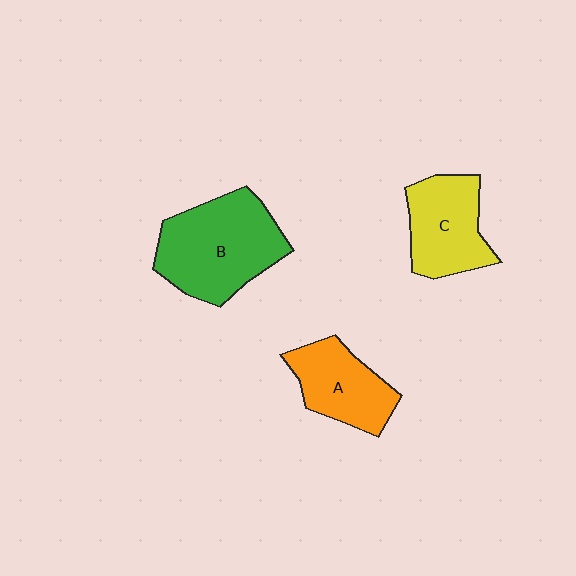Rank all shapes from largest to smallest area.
From largest to smallest: B (green), C (yellow), A (orange).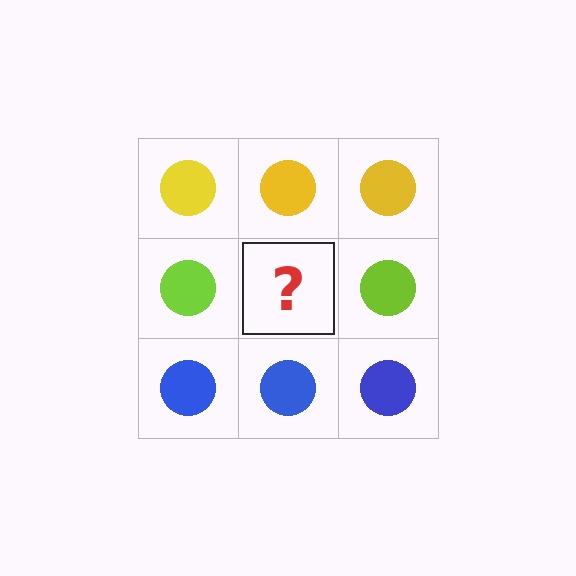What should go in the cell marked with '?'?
The missing cell should contain a lime circle.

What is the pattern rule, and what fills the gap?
The rule is that each row has a consistent color. The gap should be filled with a lime circle.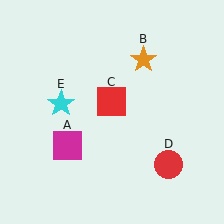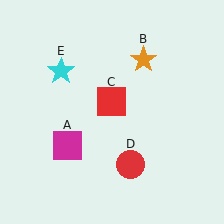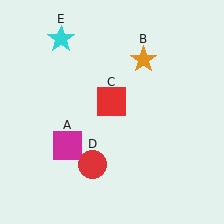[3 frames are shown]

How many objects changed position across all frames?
2 objects changed position: red circle (object D), cyan star (object E).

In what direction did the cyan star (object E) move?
The cyan star (object E) moved up.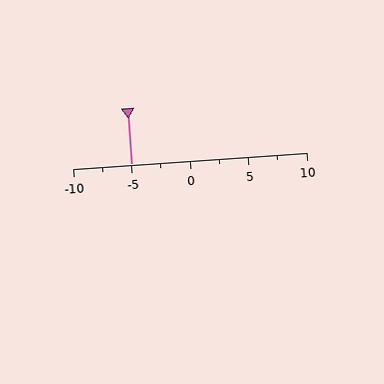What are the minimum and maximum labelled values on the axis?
The axis runs from -10 to 10.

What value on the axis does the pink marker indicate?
The marker indicates approximately -5.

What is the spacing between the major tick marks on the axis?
The major ticks are spaced 5 apart.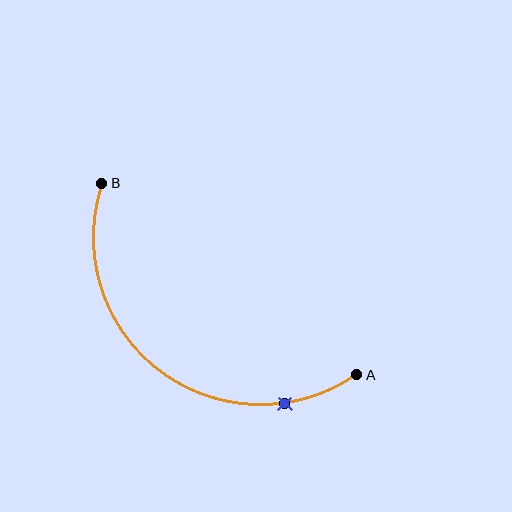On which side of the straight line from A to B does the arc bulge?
The arc bulges below and to the left of the straight line connecting A and B.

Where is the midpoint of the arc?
The arc midpoint is the point on the curve farthest from the straight line joining A and B. It sits below and to the left of that line.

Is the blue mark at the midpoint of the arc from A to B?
No. The blue mark lies on the arc but is closer to endpoint A. The arc midpoint would be at the point on the curve equidistant along the arc from both A and B.